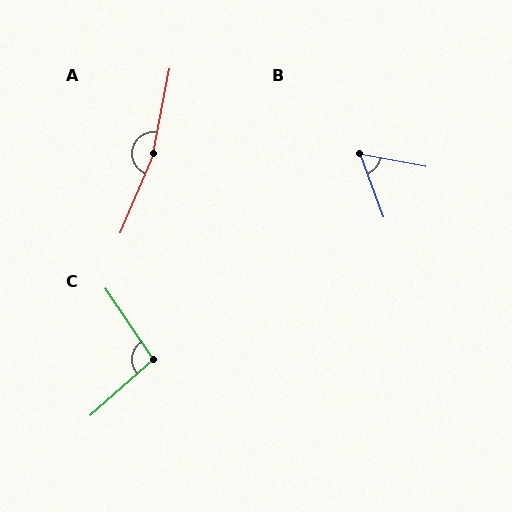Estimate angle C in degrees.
Approximately 98 degrees.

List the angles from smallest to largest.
B (59°), C (98°), A (168°).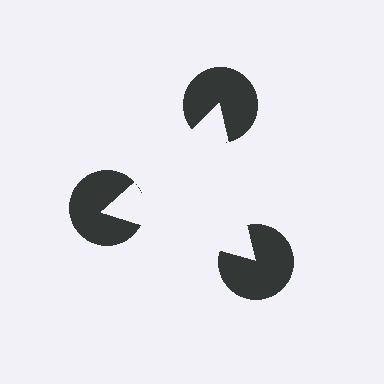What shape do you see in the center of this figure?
An illusory triangle — its edges are inferred from the aligned wedge cuts in the pac-man discs, not physically drawn.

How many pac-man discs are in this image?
There are 3 — one at each vertex of the illusory triangle.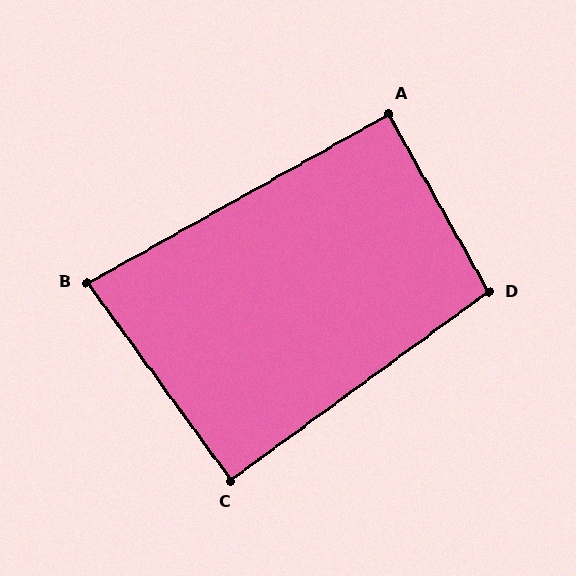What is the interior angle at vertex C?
Approximately 90 degrees (approximately right).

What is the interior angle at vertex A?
Approximately 90 degrees (approximately right).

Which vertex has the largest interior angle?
D, at approximately 97 degrees.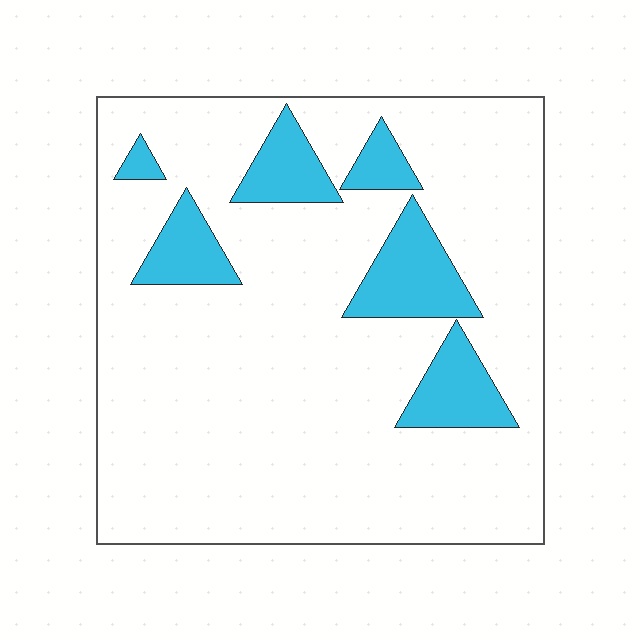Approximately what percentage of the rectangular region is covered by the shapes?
Approximately 15%.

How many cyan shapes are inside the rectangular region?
6.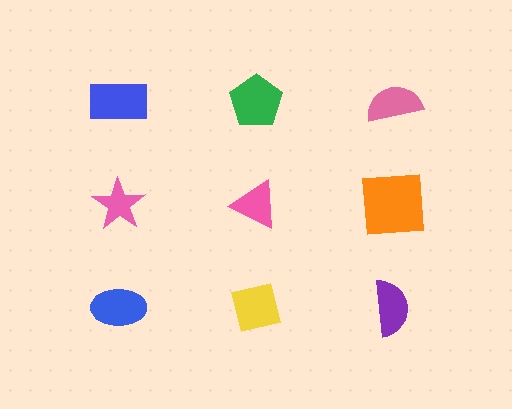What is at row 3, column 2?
A yellow square.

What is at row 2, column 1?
A pink star.